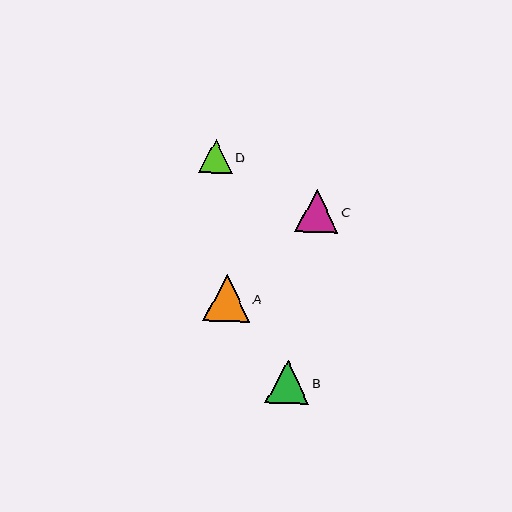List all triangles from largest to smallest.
From largest to smallest: A, B, C, D.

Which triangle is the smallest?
Triangle D is the smallest with a size of approximately 34 pixels.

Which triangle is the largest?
Triangle A is the largest with a size of approximately 47 pixels.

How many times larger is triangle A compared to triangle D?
Triangle A is approximately 1.4 times the size of triangle D.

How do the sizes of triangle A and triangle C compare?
Triangle A and triangle C are approximately the same size.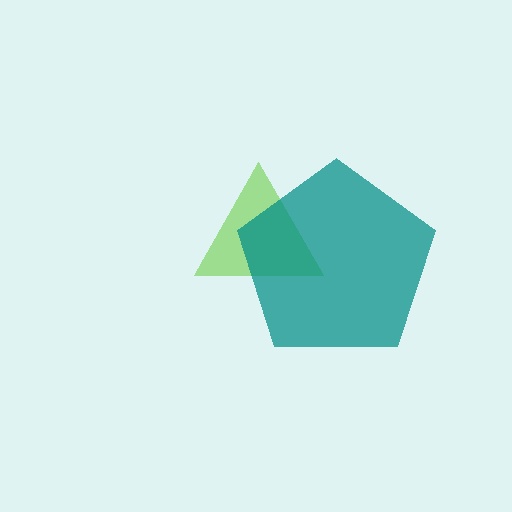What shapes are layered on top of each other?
The layered shapes are: a lime triangle, a teal pentagon.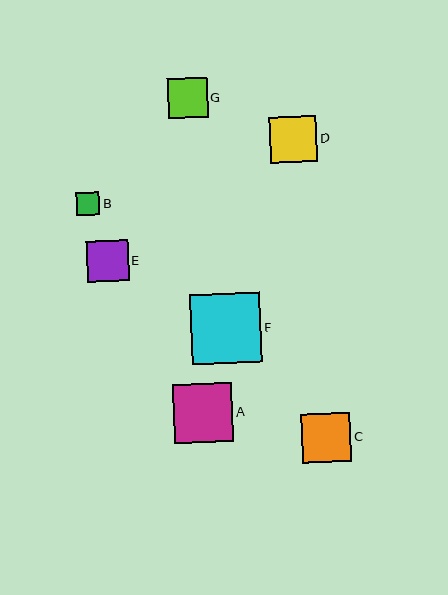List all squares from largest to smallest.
From largest to smallest: F, A, C, D, E, G, B.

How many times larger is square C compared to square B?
Square C is approximately 2.1 times the size of square B.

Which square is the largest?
Square F is the largest with a size of approximately 70 pixels.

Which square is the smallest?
Square B is the smallest with a size of approximately 23 pixels.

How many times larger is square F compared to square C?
Square F is approximately 1.4 times the size of square C.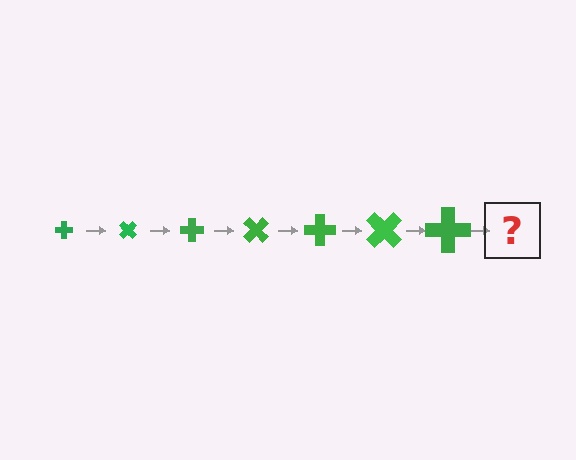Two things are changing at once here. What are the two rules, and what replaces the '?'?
The two rules are that the cross grows larger each step and it rotates 45 degrees each step. The '?' should be a cross, larger than the previous one and rotated 315 degrees from the start.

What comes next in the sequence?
The next element should be a cross, larger than the previous one and rotated 315 degrees from the start.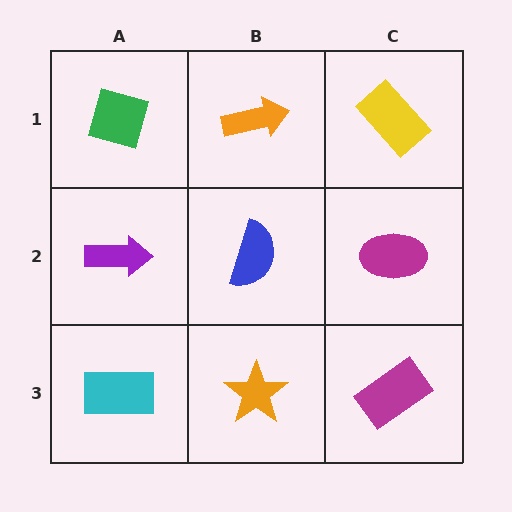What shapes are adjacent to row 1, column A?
A purple arrow (row 2, column A), an orange arrow (row 1, column B).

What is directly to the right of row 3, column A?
An orange star.